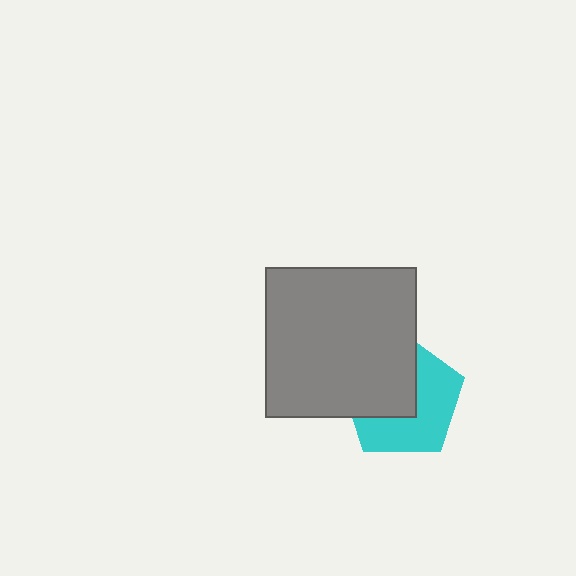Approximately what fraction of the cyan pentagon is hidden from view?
Roughly 47% of the cyan pentagon is hidden behind the gray square.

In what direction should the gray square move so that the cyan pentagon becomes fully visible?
The gray square should move toward the upper-left. That is the shortest direction to clear the overlap and leave the cyan pentagon fully visible.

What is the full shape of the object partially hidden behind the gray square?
The partially hidden object is a cyan pentagon.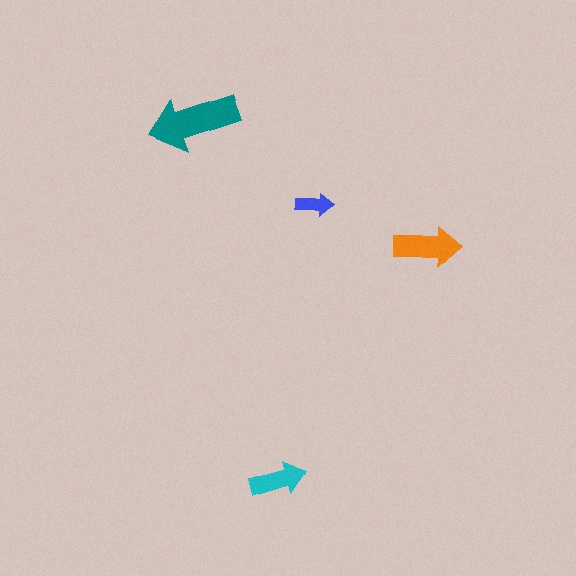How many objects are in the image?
There are 4 objects in the image.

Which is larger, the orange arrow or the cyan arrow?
The orange one.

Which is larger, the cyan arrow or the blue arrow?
The cyan one.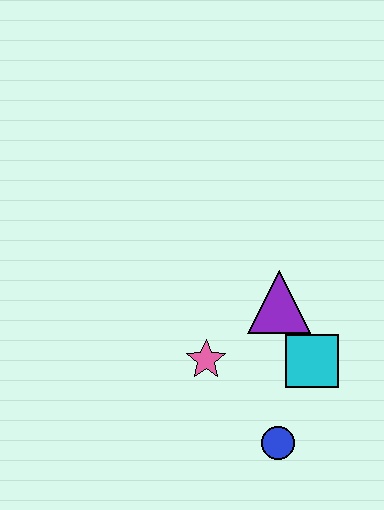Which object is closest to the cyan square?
The purple triangle is closest to the cyan square.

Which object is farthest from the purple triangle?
The blue circle is farthest from the purple triangle.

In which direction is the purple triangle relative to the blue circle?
The purple triangle is above the blue circle.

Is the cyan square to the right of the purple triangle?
Yes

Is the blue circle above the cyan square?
No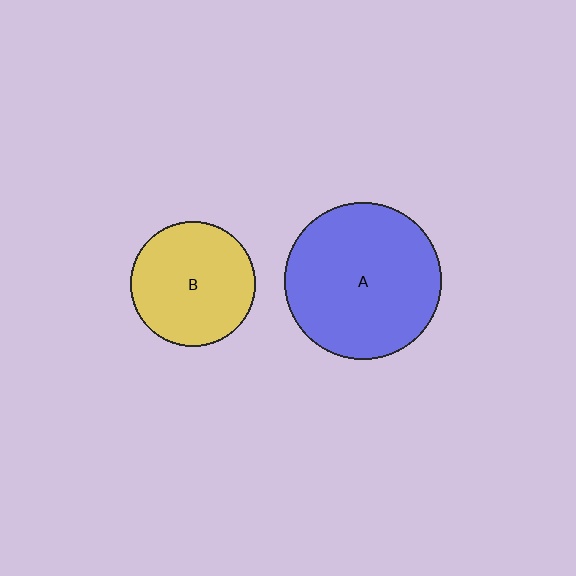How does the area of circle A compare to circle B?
Approximately 1.6 times.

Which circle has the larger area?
Circle A (blue).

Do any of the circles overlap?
No, none of the circles overlap.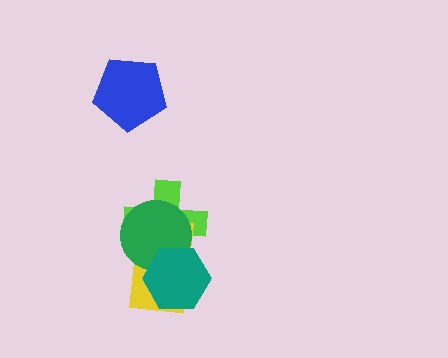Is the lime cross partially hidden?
Yes, it is partially covered by another shape.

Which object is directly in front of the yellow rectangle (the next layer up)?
The green circle is directly in front of the yellow rectangle.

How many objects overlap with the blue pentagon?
0 objects overlap with the blue pentagon.